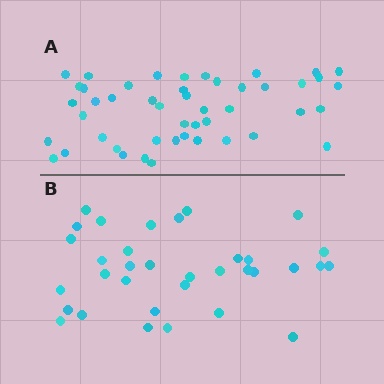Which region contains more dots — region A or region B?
Region A (the top region) has more dots.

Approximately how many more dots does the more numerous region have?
Region A has approximately 15 more dots than region B.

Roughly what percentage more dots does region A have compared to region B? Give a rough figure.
About 40% more.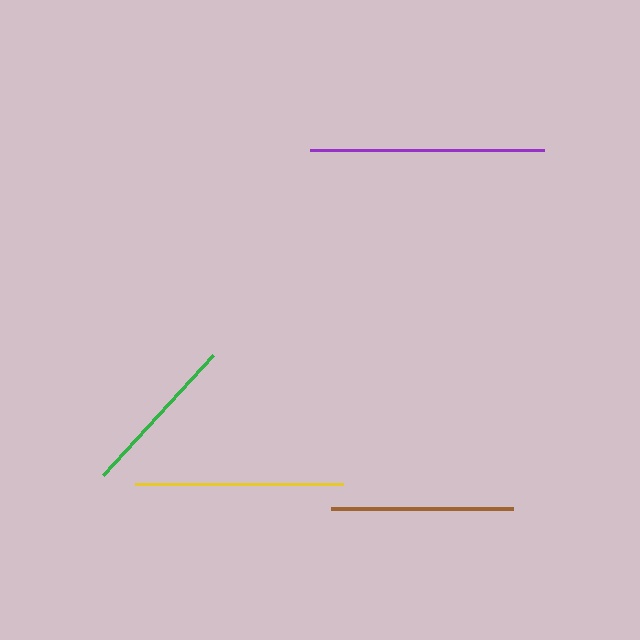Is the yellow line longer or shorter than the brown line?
The yellow line is longer than the brown line.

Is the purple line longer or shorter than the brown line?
The purple line is longer than the brown line.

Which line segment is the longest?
The purple line is the longest at approximately 234 pixels.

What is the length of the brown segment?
The brown segment is approximately 182 pixels long.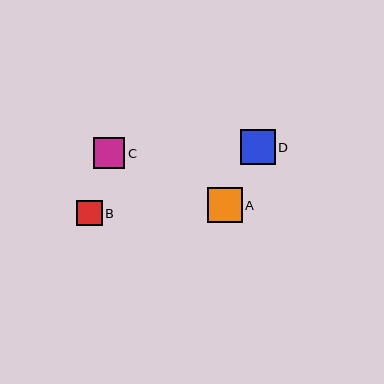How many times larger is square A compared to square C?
Square A is approximately 1.1 times the size of square C.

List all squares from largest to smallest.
From largest to smallest: D, A, C, B.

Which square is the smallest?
Square B is the smallest with a size of approximately 25 pixels.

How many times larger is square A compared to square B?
Square A is approximately 1.4 times the size of square B.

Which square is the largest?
Square D is the largest with a size of approximately 35 pixels.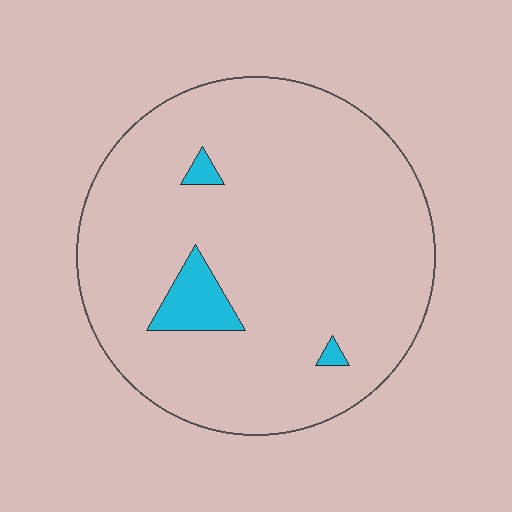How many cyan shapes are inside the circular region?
3.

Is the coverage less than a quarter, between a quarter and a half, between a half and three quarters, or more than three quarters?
Less than a quarter.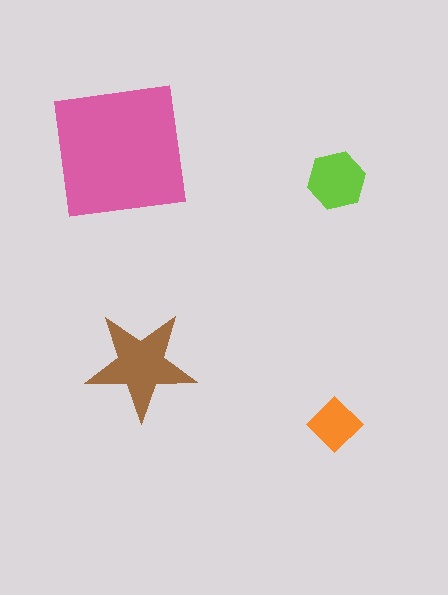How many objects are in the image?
There are 4 objects in the image.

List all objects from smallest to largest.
The orange diamond, the lime hexagon, the brown star, the pink square.